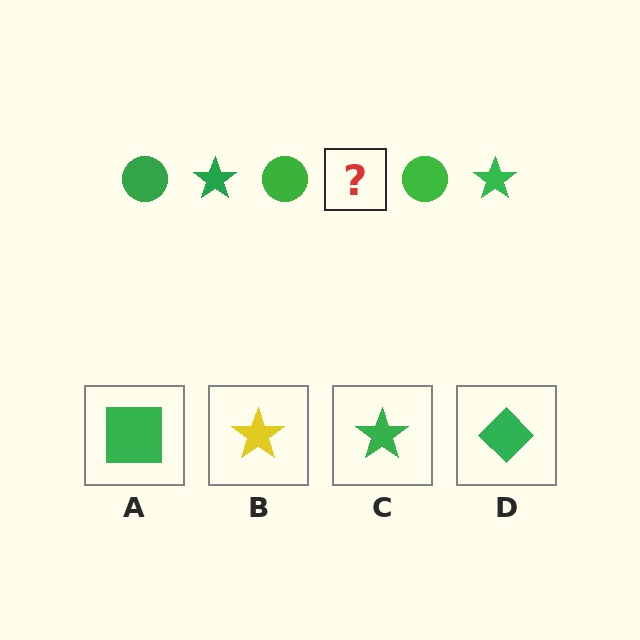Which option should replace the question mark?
Option C.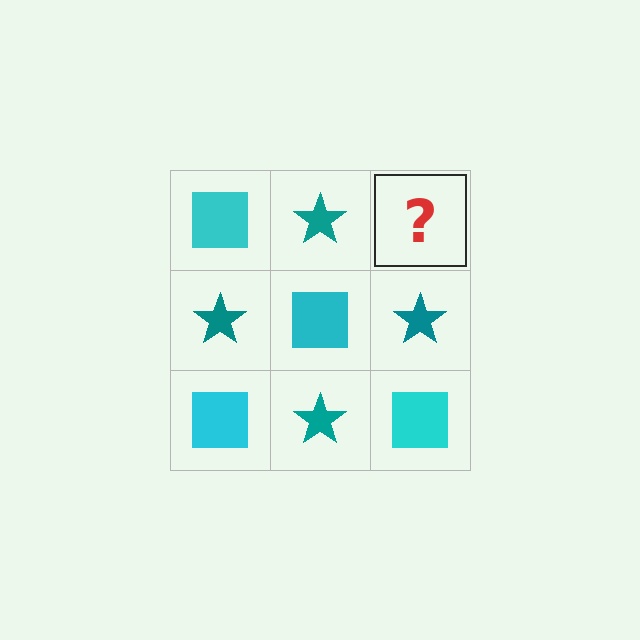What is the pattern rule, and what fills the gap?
The rule is that it alternates cyan square and teal star in a checkerboard pattern. The gap should be filled with a cyan square.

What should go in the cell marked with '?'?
The missing cell should contain a cyan square.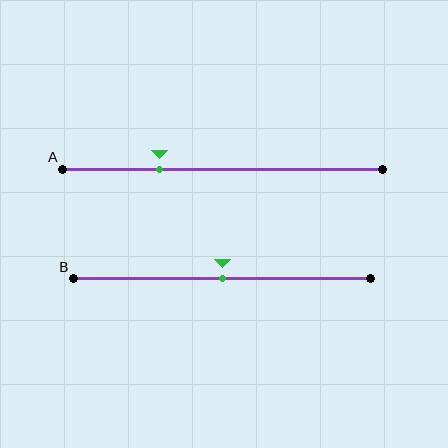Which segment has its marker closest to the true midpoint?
Segment B has its marker closest to the true midpoint.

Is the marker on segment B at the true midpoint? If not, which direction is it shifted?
Yes, the marker on segment B is at the true midpoint.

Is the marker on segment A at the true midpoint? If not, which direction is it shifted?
No, the marker on segment A is shifted to the left by about 20% of the segment length.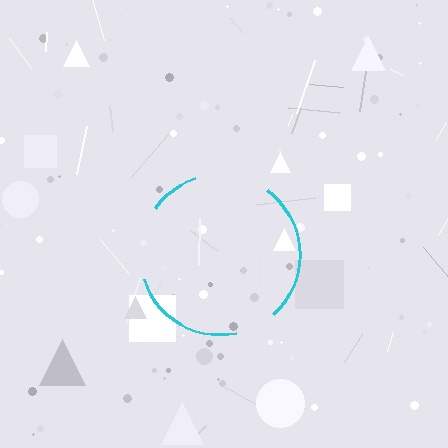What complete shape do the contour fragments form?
The contour fragments form a circle.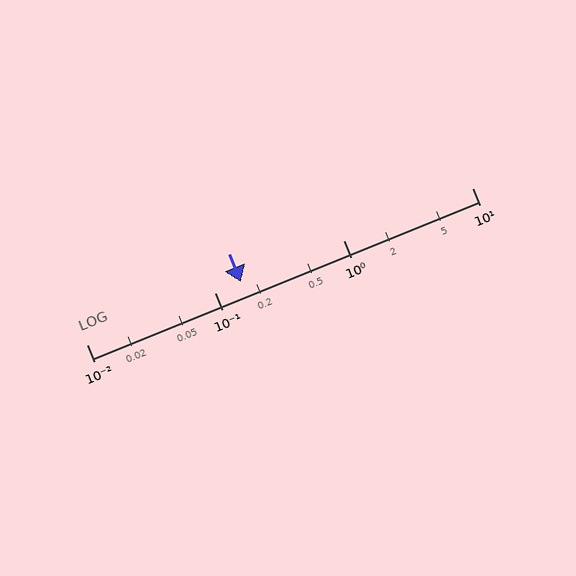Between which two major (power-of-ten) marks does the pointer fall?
The pointer is between 0.1 and 1.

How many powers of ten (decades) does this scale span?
The scale spans 3 decades, from 0.01 to 10.